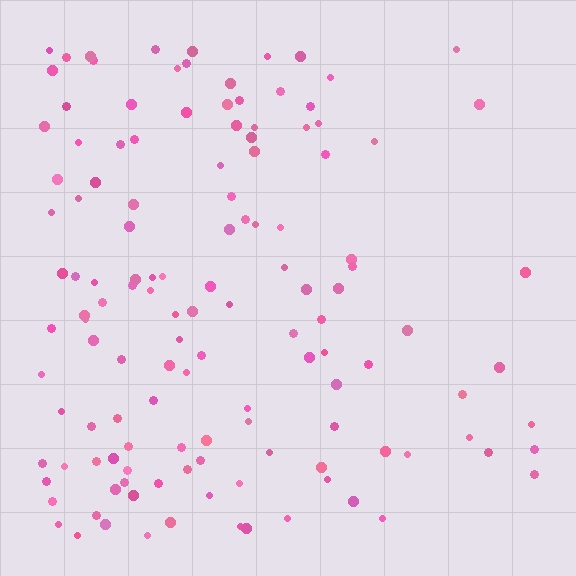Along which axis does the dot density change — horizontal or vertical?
Horizontal.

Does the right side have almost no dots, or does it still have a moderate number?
Still a moderate number, just noticeably fewer than the left.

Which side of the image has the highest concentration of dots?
The left.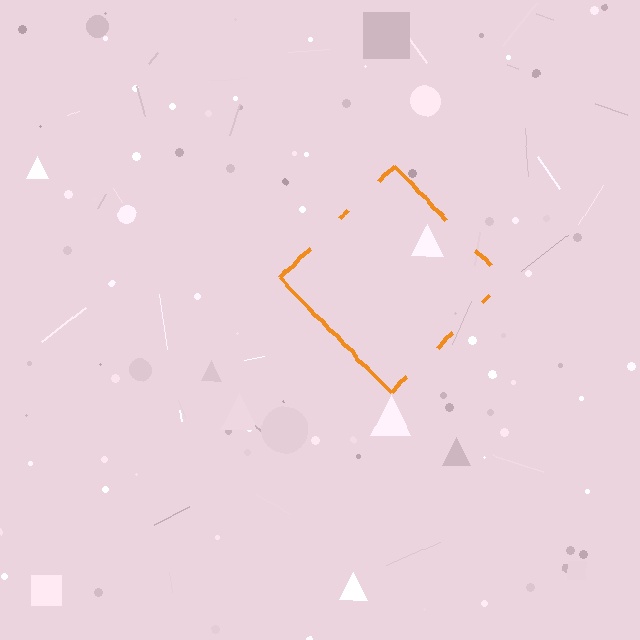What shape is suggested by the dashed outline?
The dashed outline suggests a diamond.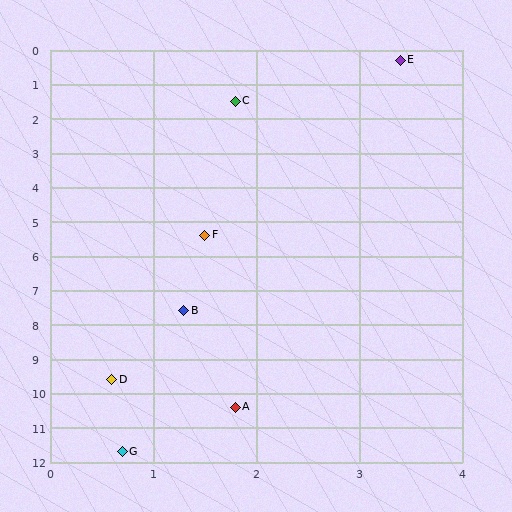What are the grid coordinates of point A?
Point A is at approximately (1.8, 10.4).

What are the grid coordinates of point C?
Point C is at approximately (1.8, 1.5).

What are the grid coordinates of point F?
Point F is at approximately (1.5, 5.4).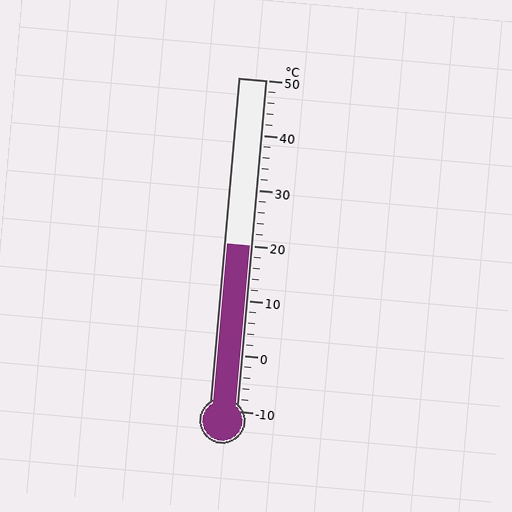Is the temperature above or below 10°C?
The temperature is above 10°C.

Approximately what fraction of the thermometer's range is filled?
The thermometer is filled to approximately 50% of its range.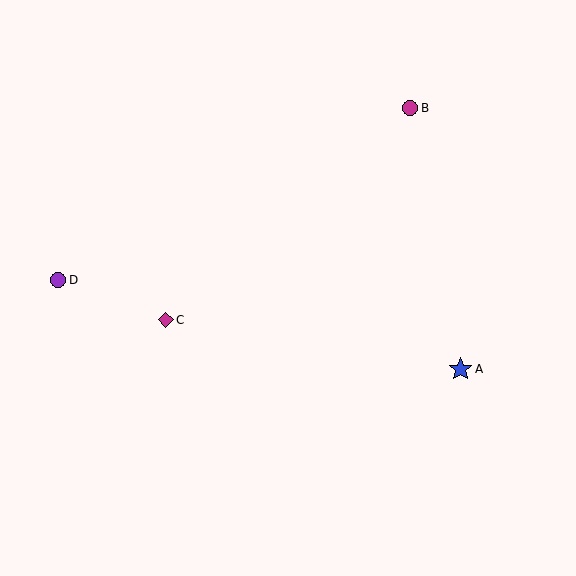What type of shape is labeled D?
Shape D is a purple circle.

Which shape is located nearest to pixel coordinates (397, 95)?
The magenta circle (labeled B) at (410, 108) is nearest to that location.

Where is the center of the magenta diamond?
The center of the magenta diamond is at (166, 320).